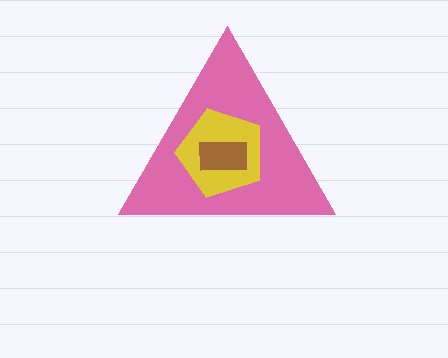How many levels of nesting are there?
3.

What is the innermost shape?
The brown rectangle.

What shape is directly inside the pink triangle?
The yellow pentagon.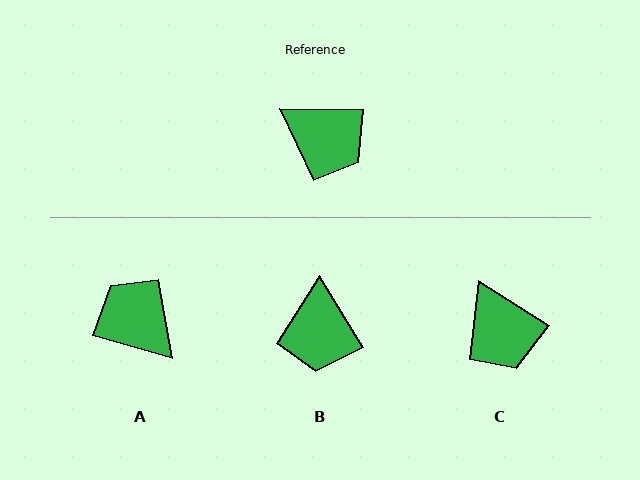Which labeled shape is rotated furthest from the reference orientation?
A, about 165 degrees away.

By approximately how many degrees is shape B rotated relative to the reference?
Approximately 58 degrees clockwise.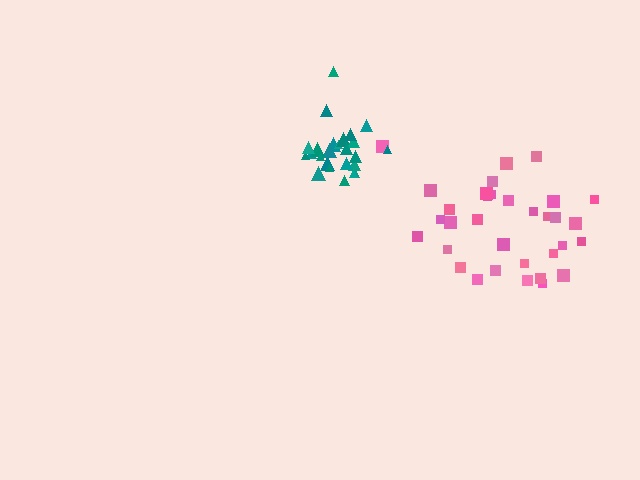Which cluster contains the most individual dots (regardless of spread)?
Pink (33).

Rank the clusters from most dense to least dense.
teal, pink.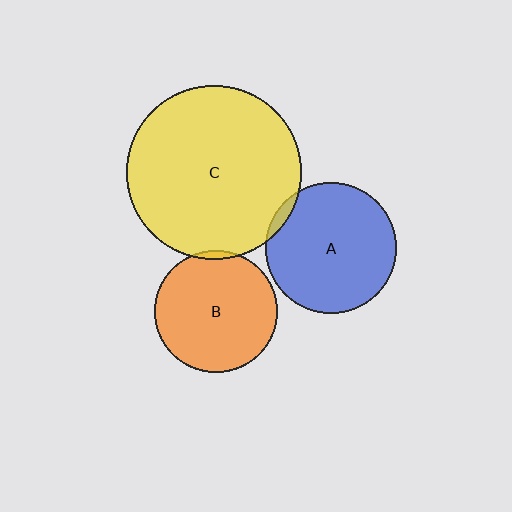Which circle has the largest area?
Circle C (yellow).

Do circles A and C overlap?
Yes.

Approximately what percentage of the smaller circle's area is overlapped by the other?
Approximately 5%.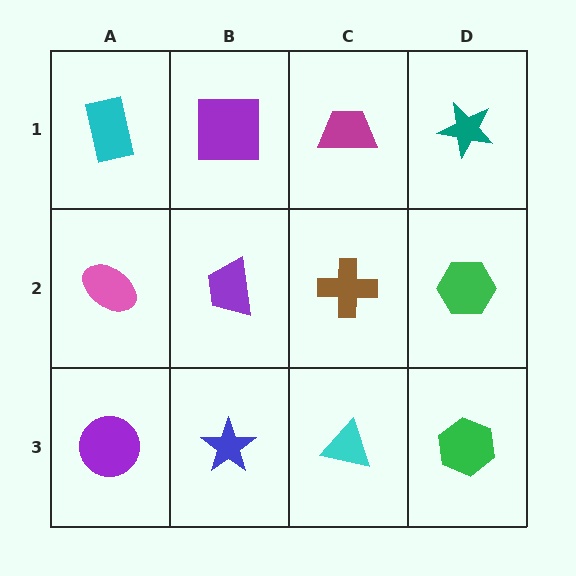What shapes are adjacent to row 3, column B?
A purple trapezoid (row 2, column B), a purple circle (row 3, column A), a cyan triangle (row 3, column C).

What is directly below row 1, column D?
A green hexagon.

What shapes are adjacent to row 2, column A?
A cyan rectangle (row 1, column A), a purple circle (row 3, column A), a purple trapezoid (row 2, column B).